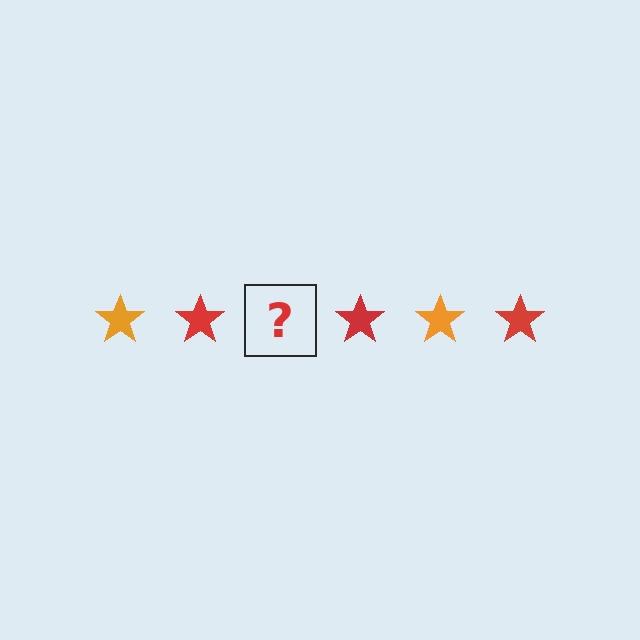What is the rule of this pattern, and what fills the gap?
The rule is that the pattern cycles through orange, red stars. The gap should be filled with an orange star.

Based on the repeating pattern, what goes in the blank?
The blank should be an orange star.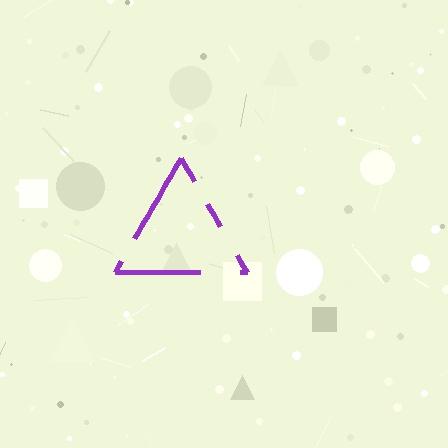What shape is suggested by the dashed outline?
The dashed outline suggests a triangle.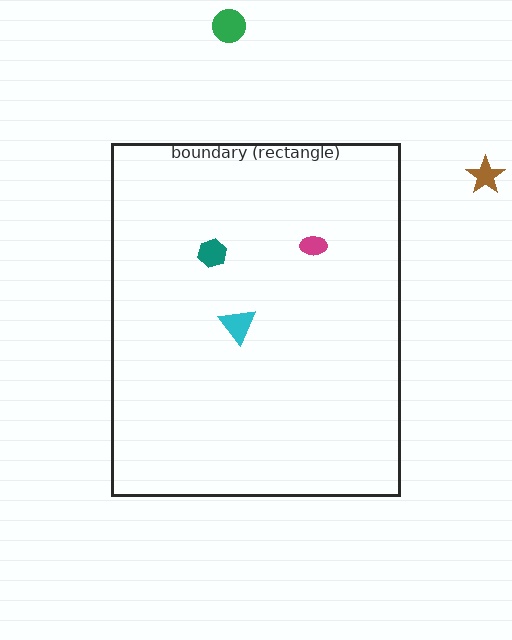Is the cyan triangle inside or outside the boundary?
Inside.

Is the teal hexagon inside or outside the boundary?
Inside.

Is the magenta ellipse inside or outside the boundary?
Inside.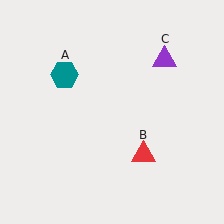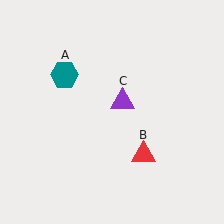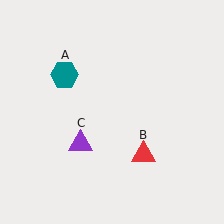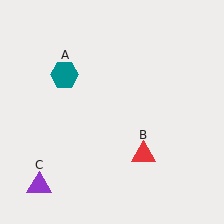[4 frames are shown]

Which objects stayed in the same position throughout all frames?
Teal hexagon (object A) and red triangle (object B) remained stationary.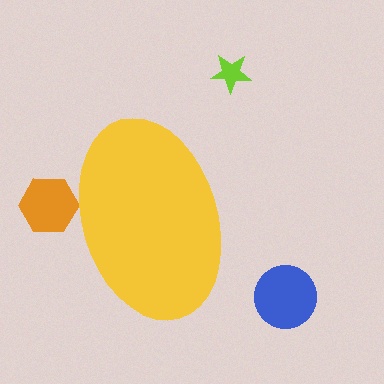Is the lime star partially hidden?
No, the lime star is fully visible.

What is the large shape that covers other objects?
A yellow ellipse.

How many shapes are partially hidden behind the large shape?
1 shape is partially hidden.